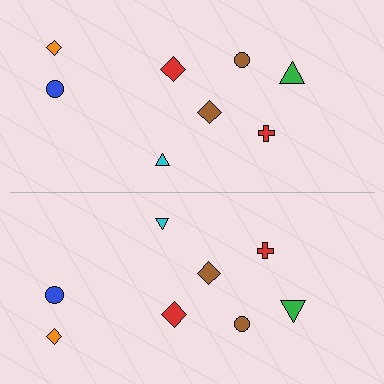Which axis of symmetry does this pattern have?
The pattern has a horizontal axis of symmetry running through the center of the image.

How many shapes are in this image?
There are 16 shapes in this image.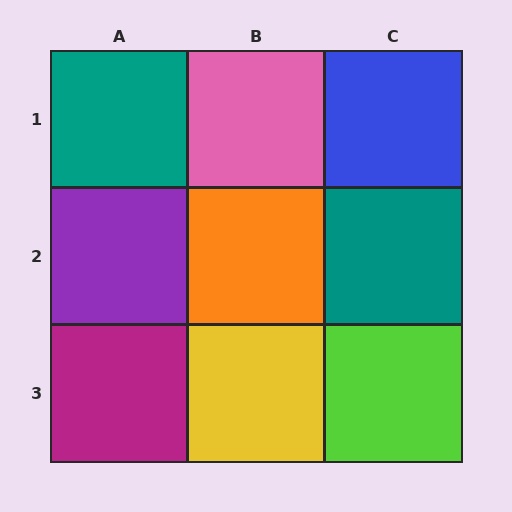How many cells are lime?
1 cell is lime.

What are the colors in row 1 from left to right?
Teal, pink, blue.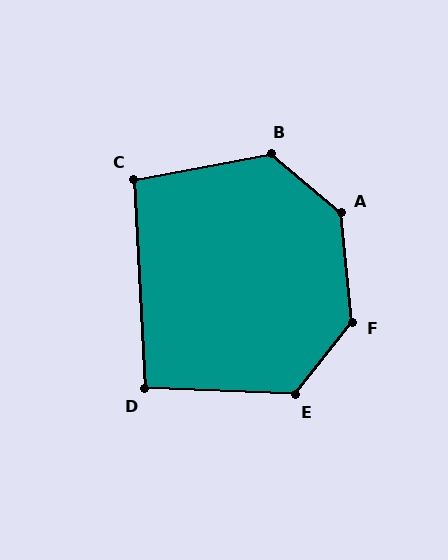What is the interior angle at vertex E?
Approximately 126 degrees (obtuse).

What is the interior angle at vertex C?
Approximately 98 degrees (obtuse).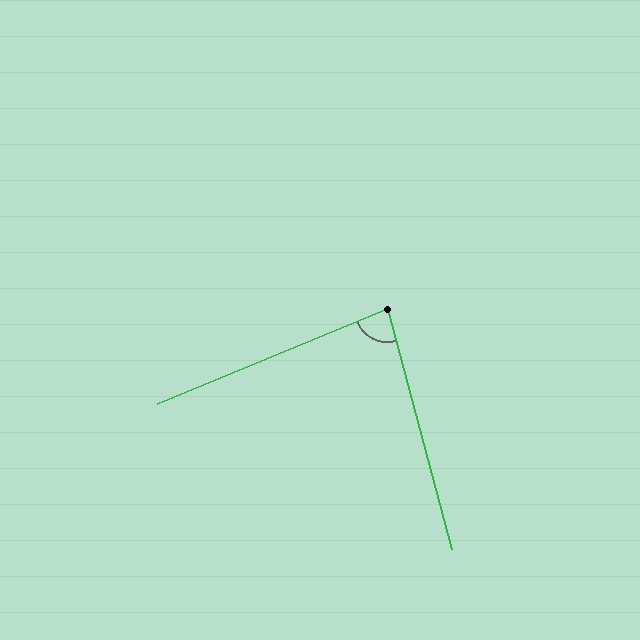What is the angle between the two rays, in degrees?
Approximately 83 degrees.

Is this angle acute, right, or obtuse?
It is acute.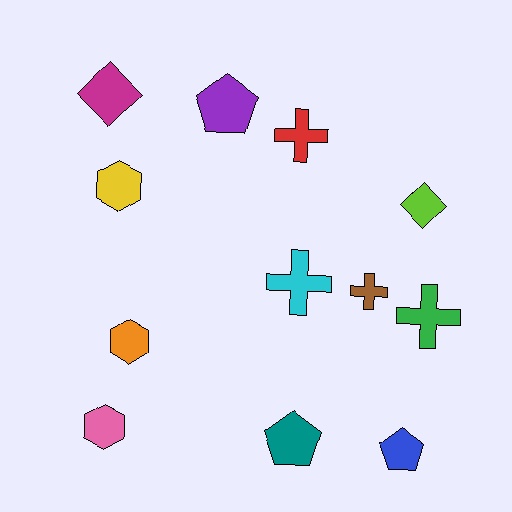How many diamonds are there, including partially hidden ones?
There are 2 diamonds.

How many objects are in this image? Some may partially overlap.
There are 12 objects.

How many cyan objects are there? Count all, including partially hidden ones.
There is 1 cyan object.